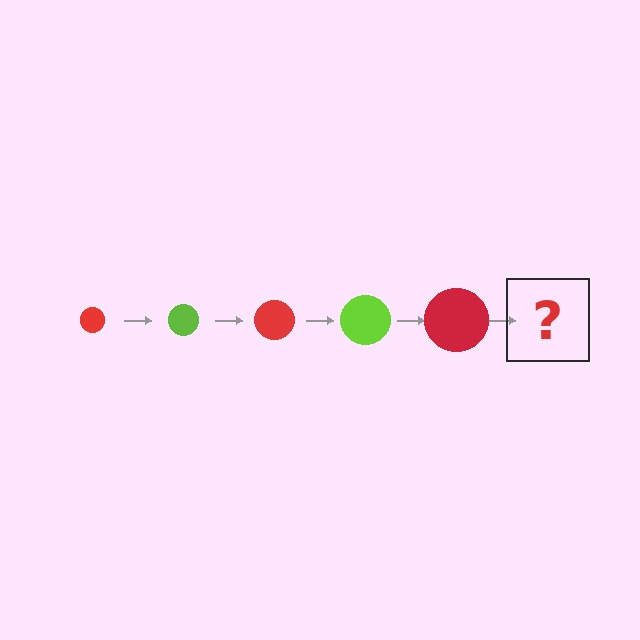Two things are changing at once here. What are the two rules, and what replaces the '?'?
The two rules are that the circle grows larger each step and the color cycles through red and lime. The '?' should be a lime circle, larger than the previous one.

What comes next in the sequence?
The next element should be a lime circle, larger than the previous one.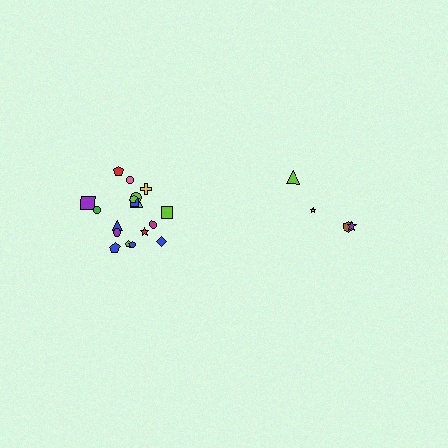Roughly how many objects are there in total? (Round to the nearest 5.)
Roughly 20 objects in total.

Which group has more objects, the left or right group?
The left group.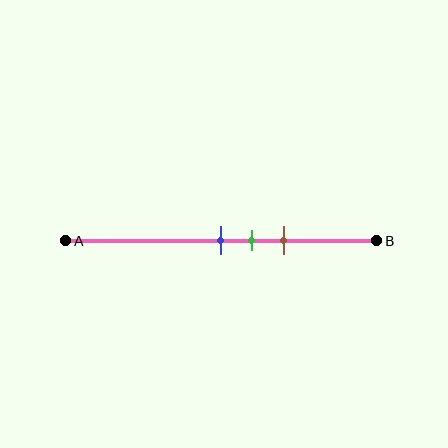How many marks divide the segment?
There are 3 marks dividing the segment.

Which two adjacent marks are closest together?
The blue and green marks are the closest adjacent pair.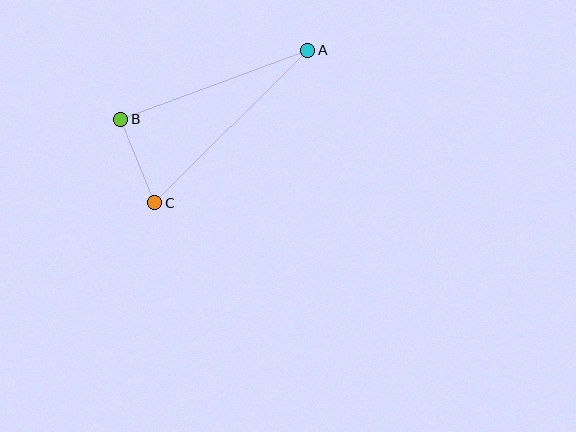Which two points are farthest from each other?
Points A and C are farthest from each other.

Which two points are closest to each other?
Points B and C are closest to each other.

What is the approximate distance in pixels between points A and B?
The distance between A and B is approximately 199 pixels.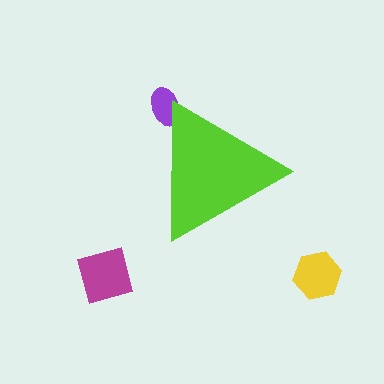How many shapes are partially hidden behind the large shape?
1 shape is partially hidden.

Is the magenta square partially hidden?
No, the magenta square is fully visible.